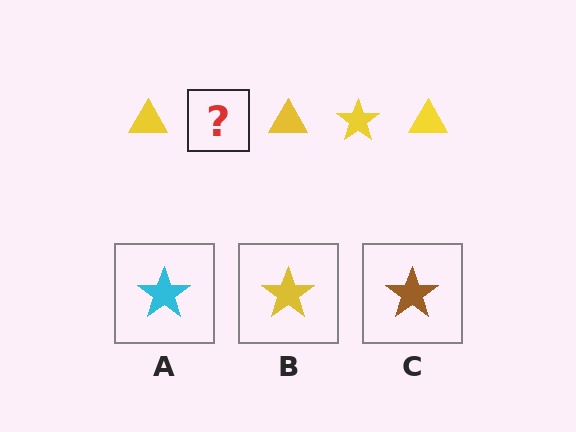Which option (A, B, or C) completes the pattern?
B.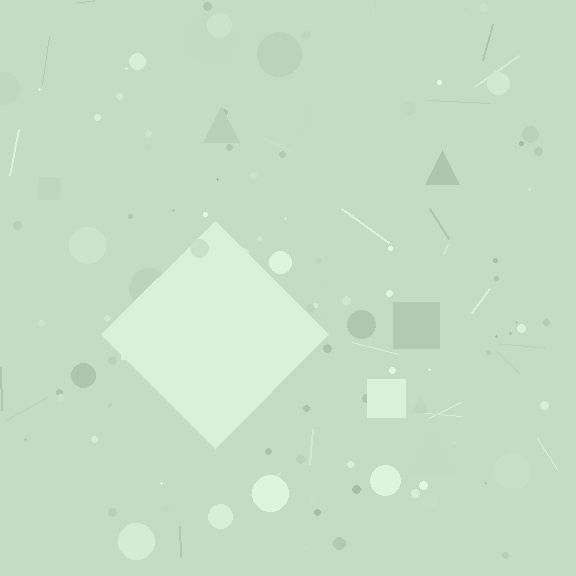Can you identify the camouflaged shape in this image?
The camouflaged shape is a diamond.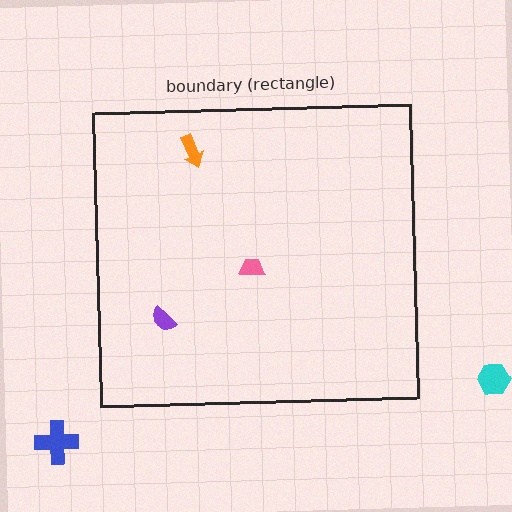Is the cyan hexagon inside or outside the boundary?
Outside.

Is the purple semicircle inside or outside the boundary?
Inside.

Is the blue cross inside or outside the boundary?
Outside.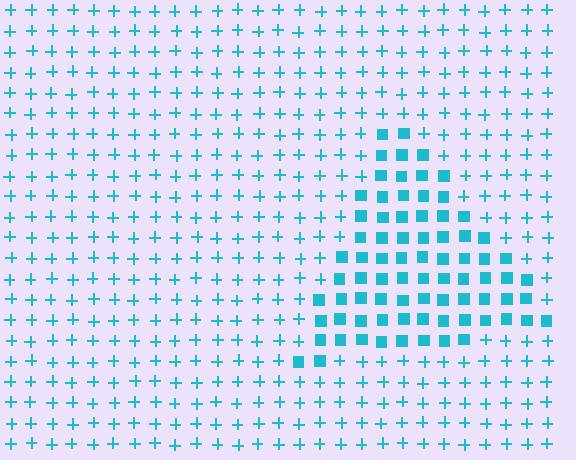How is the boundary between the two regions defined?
The boundary is defined by a change in element shape: squares inside vs. plus signs outside. All elements share the same color and spacing.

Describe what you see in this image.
The image is filled with small cyan elements arranged in a uniform grid. A triangle-shaped region contains squares, while the surrounding area contains plus signs. The boundary is defined purely by the change in element shape.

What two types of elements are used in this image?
The image uses squares inside the triangle region and plus signs outside it.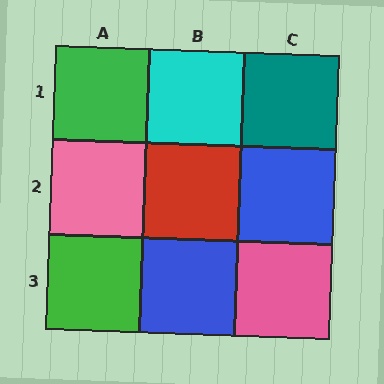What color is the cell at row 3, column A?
Green.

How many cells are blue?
2 cells are blue.